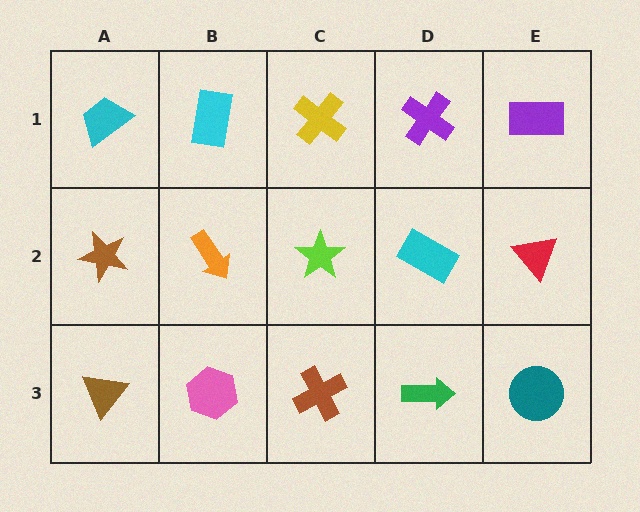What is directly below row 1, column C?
A lime star.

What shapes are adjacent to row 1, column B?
An orange arrow (row 2, column B), a cyan trapezoid (row 1, column A), a yellow cross (row 1, column C).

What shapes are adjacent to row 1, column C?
A lime star (row 2, column C), a cyan rectangle (row 1, column B), a purple cross (row 1, column D).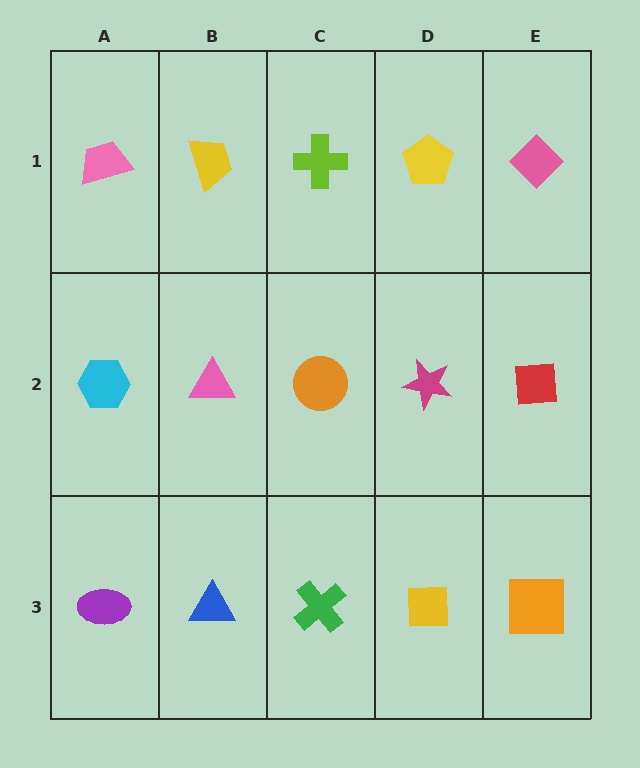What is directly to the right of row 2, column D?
A red square.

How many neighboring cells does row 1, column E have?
2.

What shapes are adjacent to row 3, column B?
A pink triangle (row 2, column B), a purple ellipse (row 3, column A), a green cross (row 3, column C).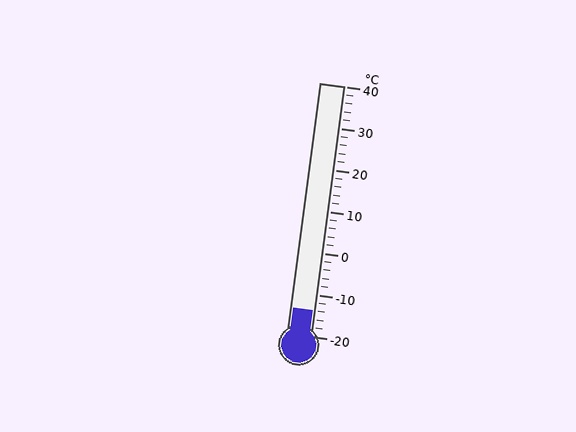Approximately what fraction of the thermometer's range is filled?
The thermometer is filled to approximately 10% of its range.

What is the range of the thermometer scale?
The thermometer scale ranges from -20°C to 40°C.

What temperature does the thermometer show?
The thermometer shows approximately -14°C.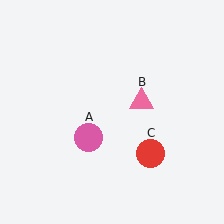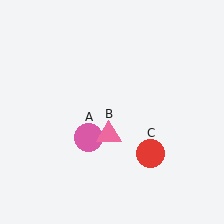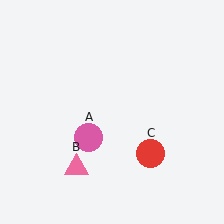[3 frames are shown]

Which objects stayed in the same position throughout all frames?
Pink circle (object A) and red circle (object C) remained stationary.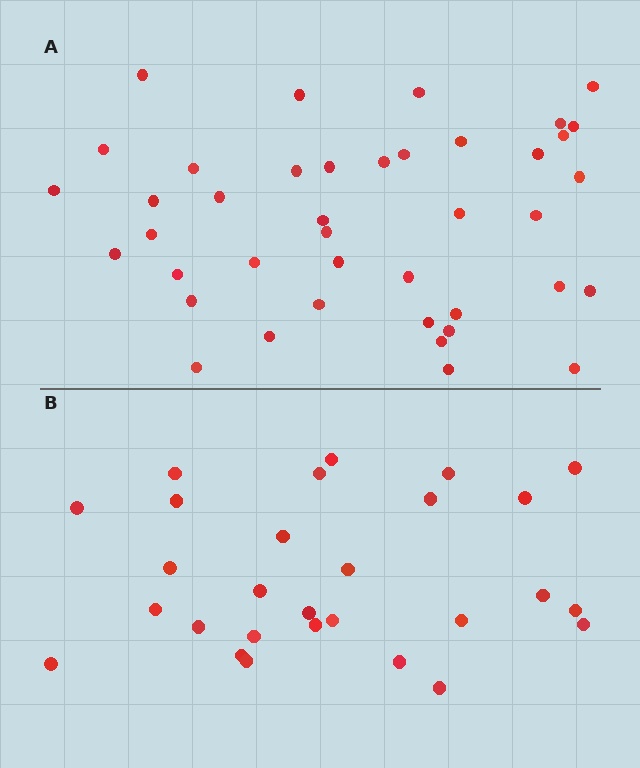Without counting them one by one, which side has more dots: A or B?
Region A (the top region) has more dots.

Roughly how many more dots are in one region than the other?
Region A has approximately 15 more dots than region B.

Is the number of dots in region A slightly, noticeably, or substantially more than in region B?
Region A has substantially more. The ratio is roughly 1.5 to 1.